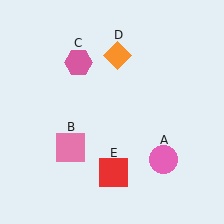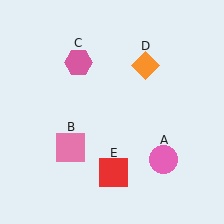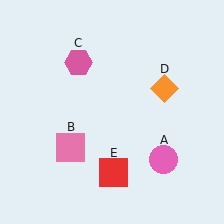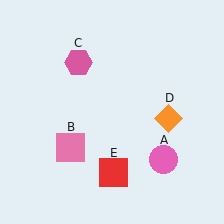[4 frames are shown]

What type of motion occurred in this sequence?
The orange diamond (object D) rotated clockwise around the center of the scene.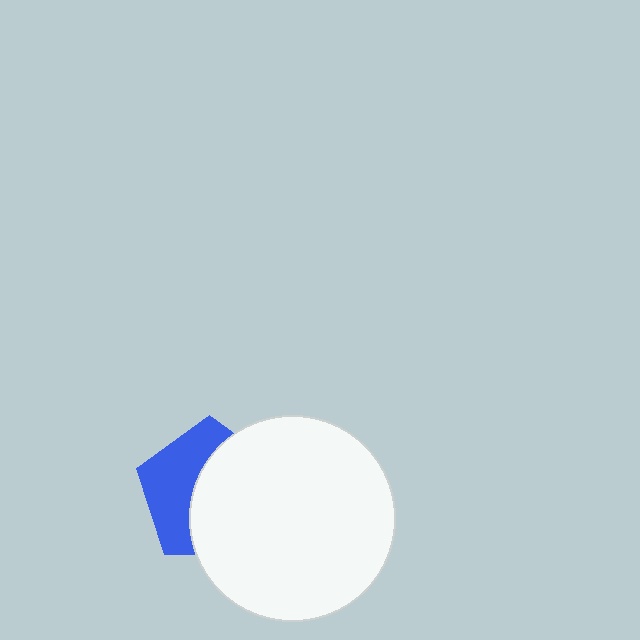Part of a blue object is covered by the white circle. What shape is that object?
It is a pentagon.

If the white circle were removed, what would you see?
You would see the complete blue pentagon.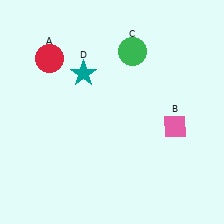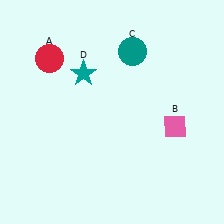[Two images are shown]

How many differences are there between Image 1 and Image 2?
There is 1 difference between the two images.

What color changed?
The circle (C) changed from green in Image 1 to teal in Image 2.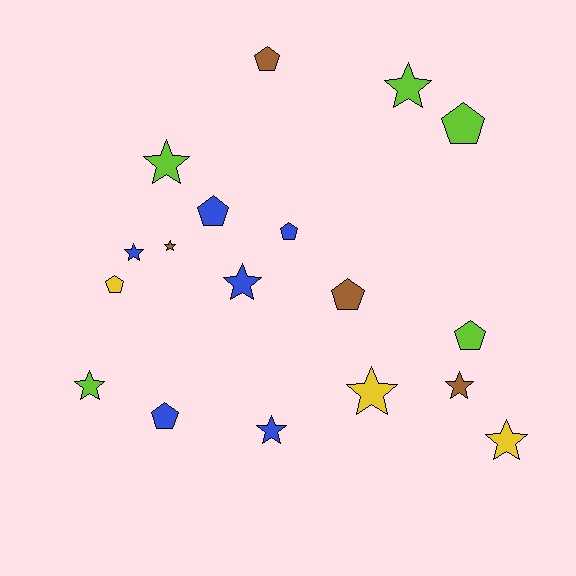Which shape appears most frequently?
Star, with 10 objects.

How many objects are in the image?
There are 18 objects.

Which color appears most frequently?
Blue, with 6 objects.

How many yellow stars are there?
There are 2 yellow stars.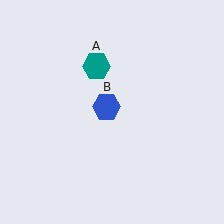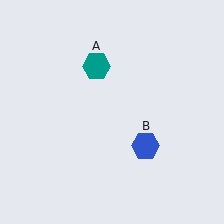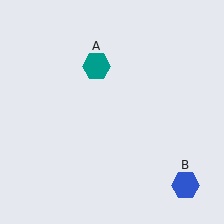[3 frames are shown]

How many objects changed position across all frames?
1 object changed position: blue hexagon (object B).